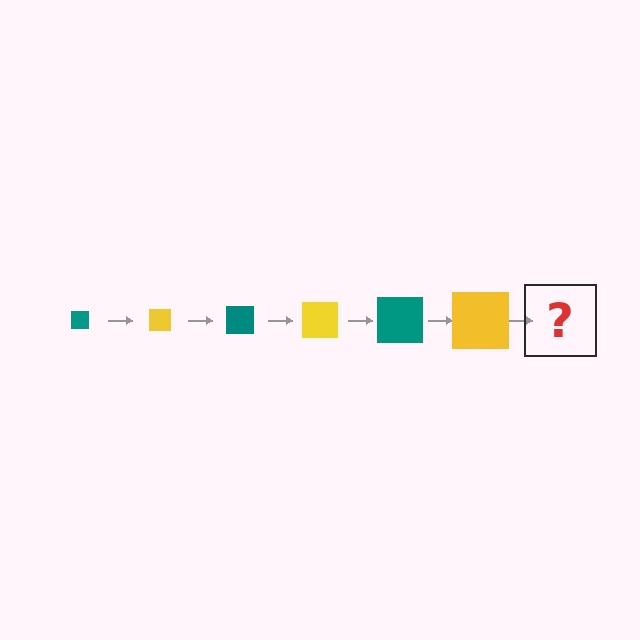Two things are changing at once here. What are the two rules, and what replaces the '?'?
The two rules are that the square grows larger each step and the color cycles through teal and yellow. The '?' should be a teal square, larger than the previous one.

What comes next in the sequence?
The next element should be a teal square, larger than the previous one.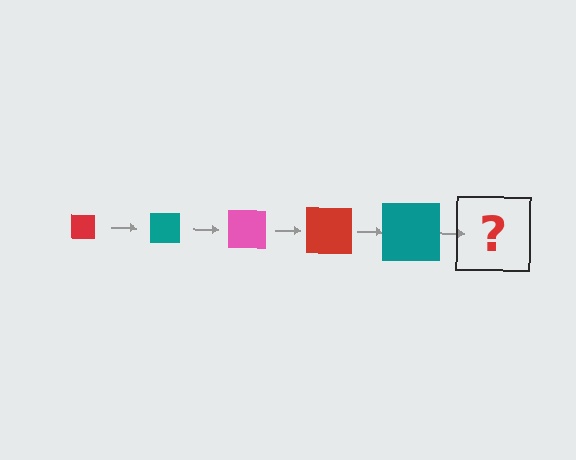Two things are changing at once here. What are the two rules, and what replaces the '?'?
The two rules are that the square grows larger each step and the color cycles through red, teal, and pink. The '?' should be a pink square, larger than the previous one.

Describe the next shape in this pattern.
It should be a pink square, larger than the previous one.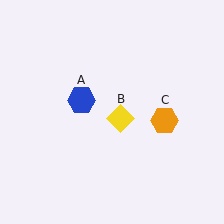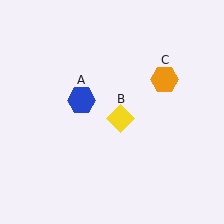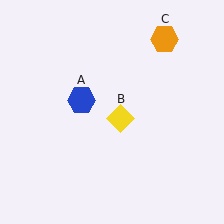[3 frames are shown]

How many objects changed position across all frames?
1 object changed position: orange hexagon (object C).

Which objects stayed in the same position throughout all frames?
Blue hexagon (object A) and yellow diamond (object B) remained stationary.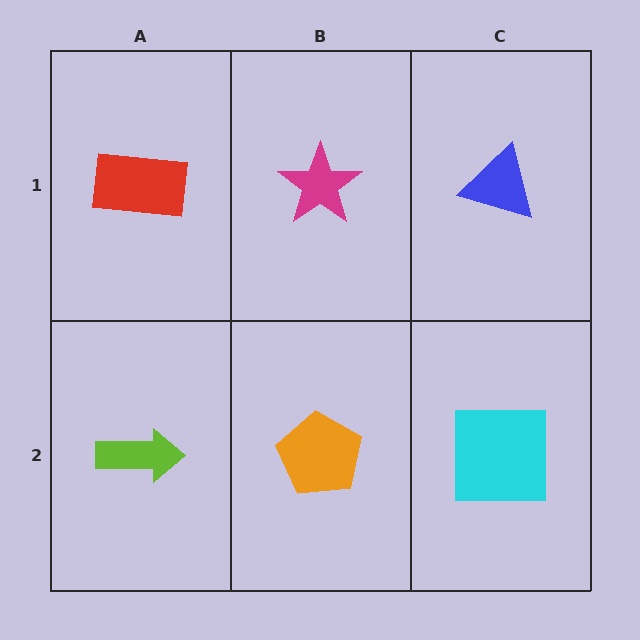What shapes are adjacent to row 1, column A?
A lime arrow (row 2, column A), a magenta star (row 1, column B).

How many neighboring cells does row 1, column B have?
3.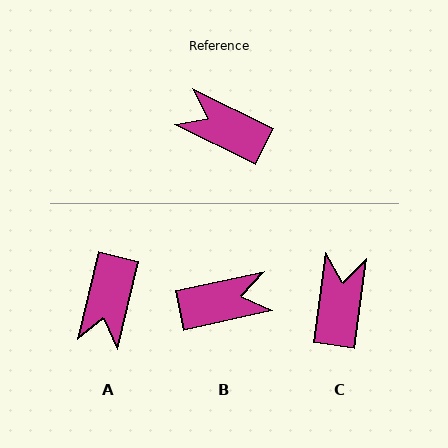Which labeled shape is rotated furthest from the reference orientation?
B, about 142 degrees away.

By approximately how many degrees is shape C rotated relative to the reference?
Approximately 72 degrees clockwise.